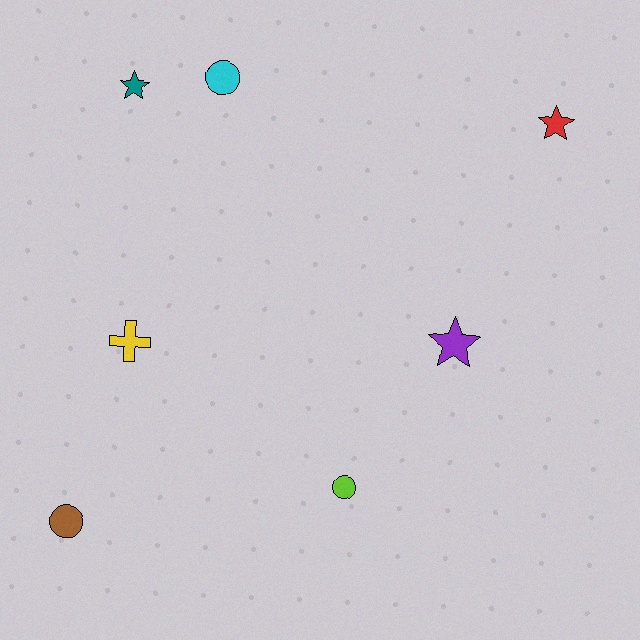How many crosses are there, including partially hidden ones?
There is 1 cross.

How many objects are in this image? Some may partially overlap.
There are 7 objects.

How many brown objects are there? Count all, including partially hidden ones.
There is 1 brown object.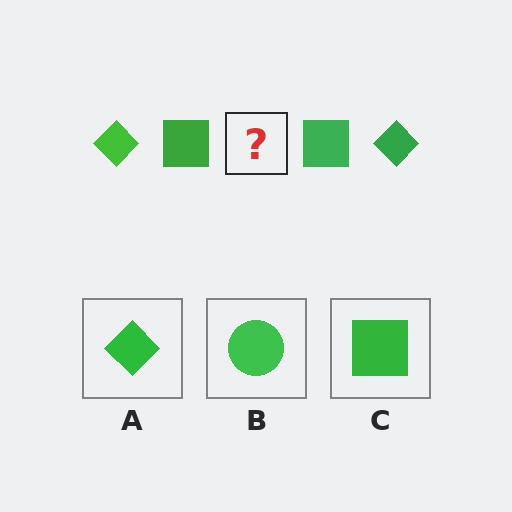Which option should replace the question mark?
Option A.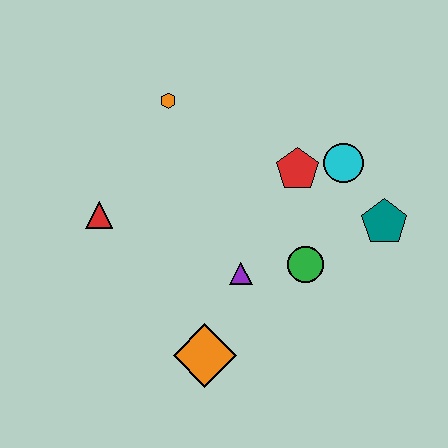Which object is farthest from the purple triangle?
The orange hexagon is farthest from the purple triangle.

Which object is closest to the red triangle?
The orange hexagon is closest to the red triangle.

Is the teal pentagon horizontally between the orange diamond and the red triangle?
No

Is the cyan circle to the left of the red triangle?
No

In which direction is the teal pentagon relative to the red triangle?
The teal pentagon is to the right of the red triangle.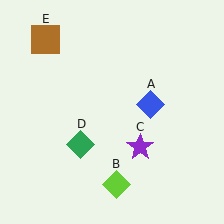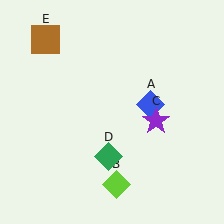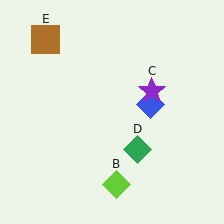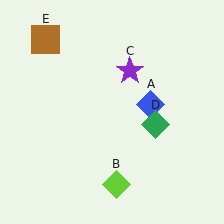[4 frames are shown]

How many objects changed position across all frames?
2 objects changed position: purple star (object C), green diamond (object D).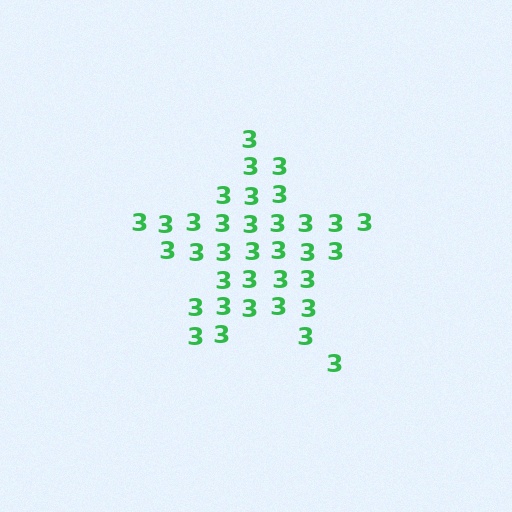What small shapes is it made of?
It is made of small digit 3's.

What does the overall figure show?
The overall figure shows a star.